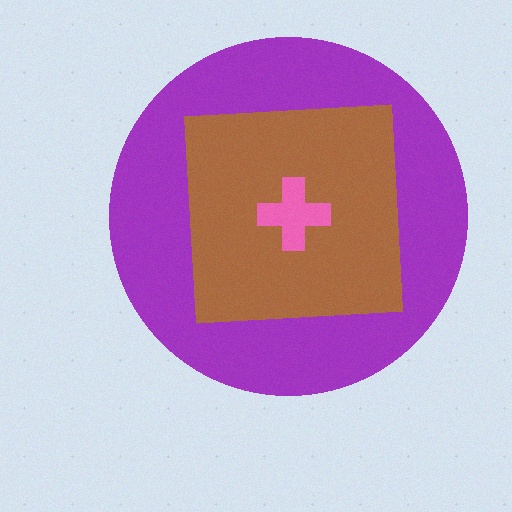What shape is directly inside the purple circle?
The brown square.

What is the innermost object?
The pink cross.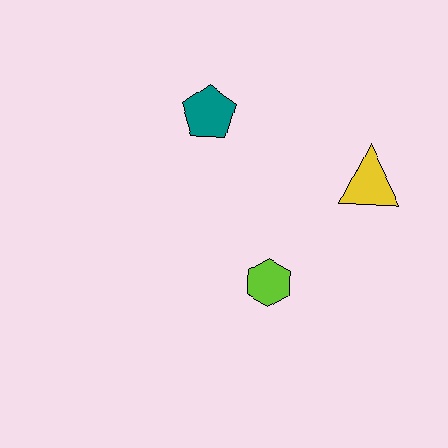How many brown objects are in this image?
There are no brown objects.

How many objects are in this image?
There are 3 objects.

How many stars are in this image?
There are no stars.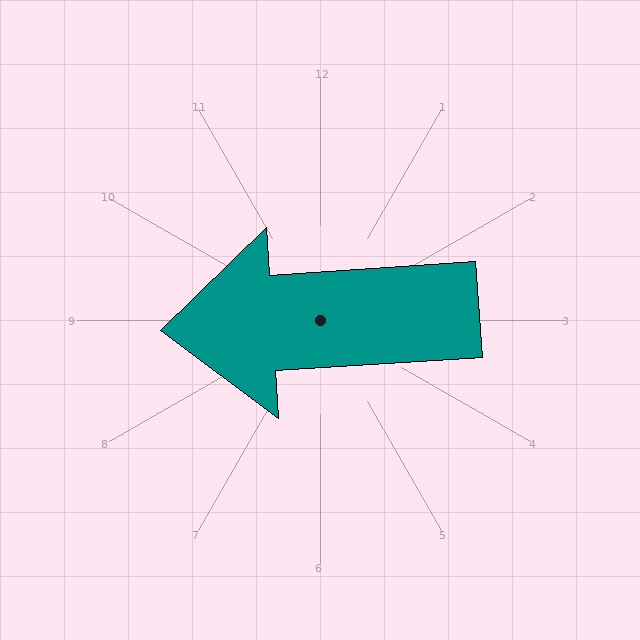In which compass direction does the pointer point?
West.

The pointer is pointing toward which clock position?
Roughly 9 o'clock.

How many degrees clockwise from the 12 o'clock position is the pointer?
Approximately 266 degrees.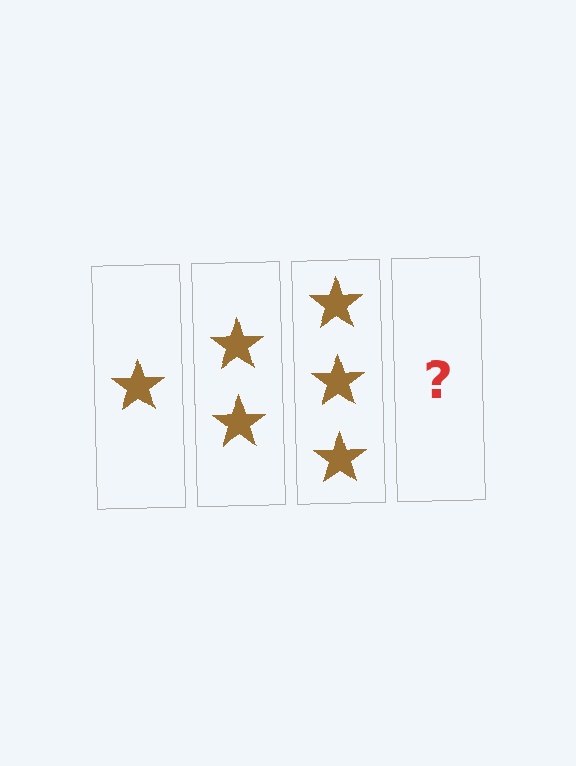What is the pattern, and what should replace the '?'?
The pattern is that each step adds one more star. The '?' should be 4 stars.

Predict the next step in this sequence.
The next step is 4 stars.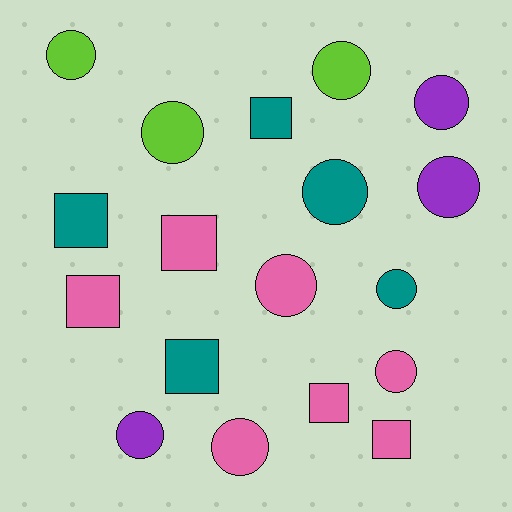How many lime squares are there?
There are no lime squares.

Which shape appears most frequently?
Circle, with 11 objects.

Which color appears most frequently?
Pink, with 7 objects.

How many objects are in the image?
There are 18 objects.